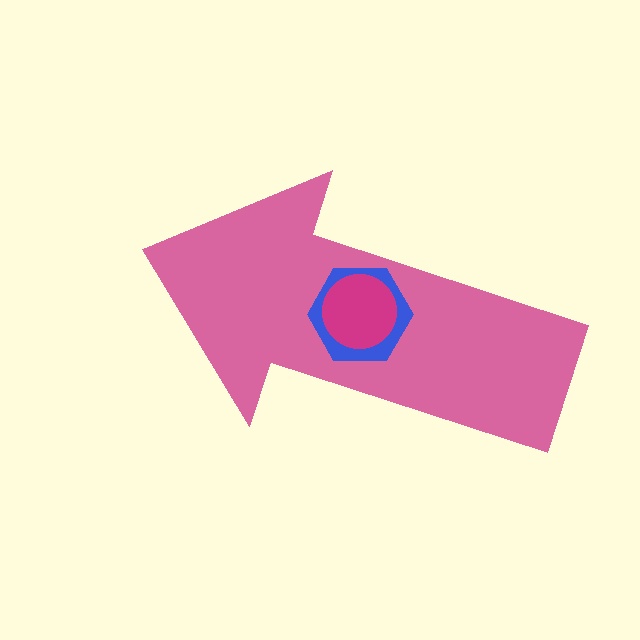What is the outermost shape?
The pink arrow.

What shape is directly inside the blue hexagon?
The magenta circle.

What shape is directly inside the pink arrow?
The blue hexagon.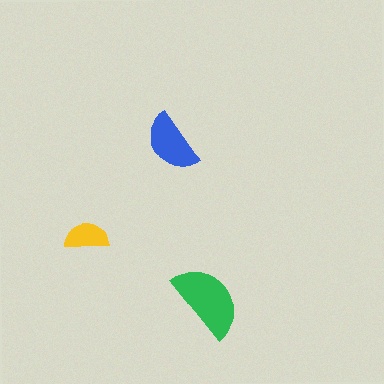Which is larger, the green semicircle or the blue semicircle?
The green one.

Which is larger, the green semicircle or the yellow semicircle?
The green one.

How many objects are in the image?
There are 3 objects in the image.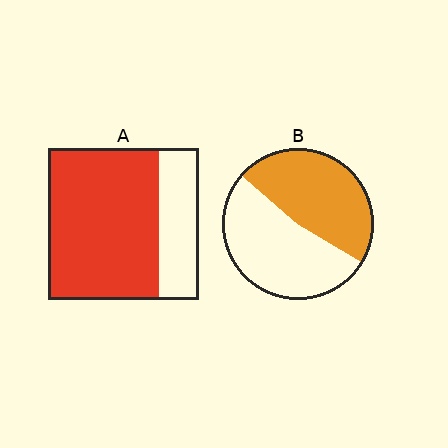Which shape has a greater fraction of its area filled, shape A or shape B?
Shape A.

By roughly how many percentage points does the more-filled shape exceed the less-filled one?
By roughly 25 percentage points (A over B).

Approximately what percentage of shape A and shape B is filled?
A is approximately 75% and B is approximately 45%.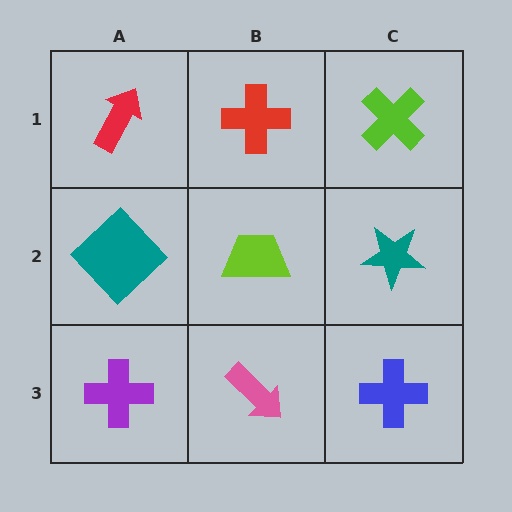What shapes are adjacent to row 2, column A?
A red arrow (row 1, column A), a purple cross (row 3, column A), a lime trapezoid (row 2, column B).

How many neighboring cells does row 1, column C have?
2.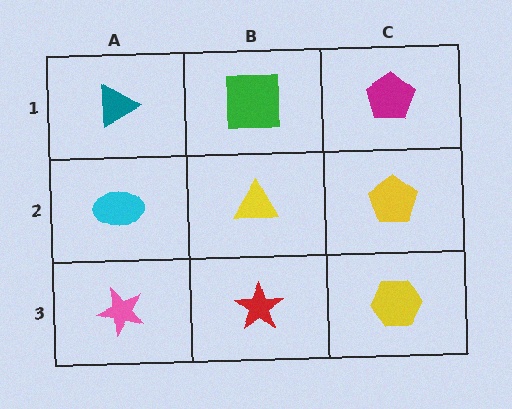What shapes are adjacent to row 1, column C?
A yellow pentagon (row 2, column C), a green square (row 1, column B).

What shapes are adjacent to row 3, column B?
A yellow triangle (row 2, column B), a pink star (row 3, column A), a yellow hexagon (row 3, column C).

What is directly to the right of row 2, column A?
A yellow triangle.